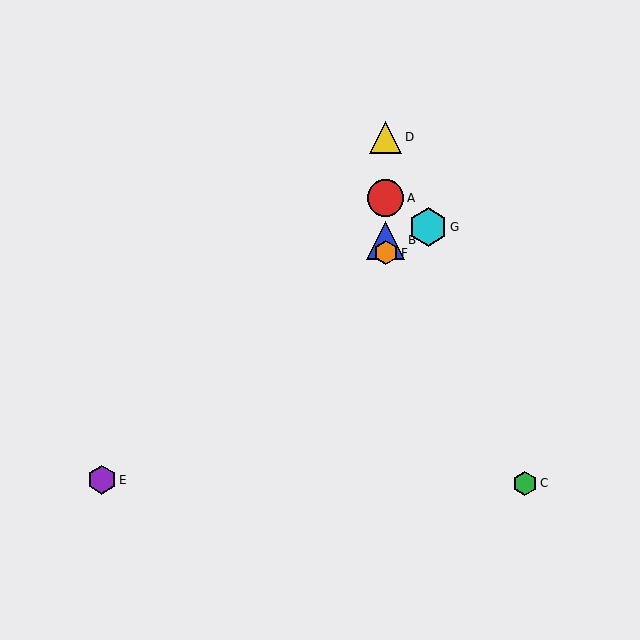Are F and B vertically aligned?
Yes, both are at x≈386.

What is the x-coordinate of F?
Object F is at x≈386.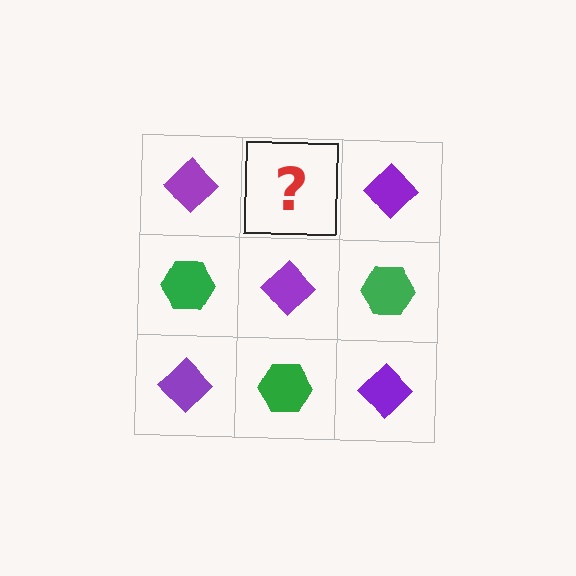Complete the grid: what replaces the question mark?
The question mark should be replaced with a green hexagon.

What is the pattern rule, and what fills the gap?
The rule is that it alternates purple diamond and green hexagon in a checkerboard pattern. The gap should be filled with a green hexagon.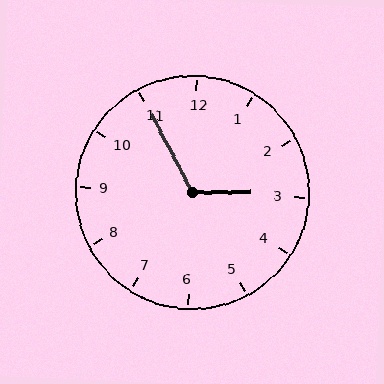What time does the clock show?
2:55.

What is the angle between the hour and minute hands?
Approximately 118 degrees.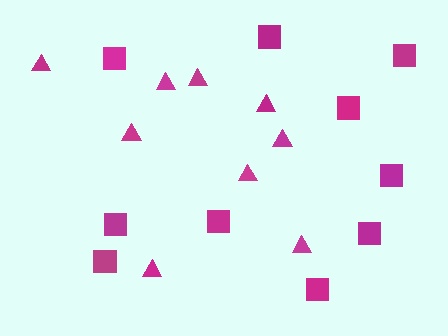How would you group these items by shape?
There are 2 groups: one group of squares (10) and one group of triangles (9).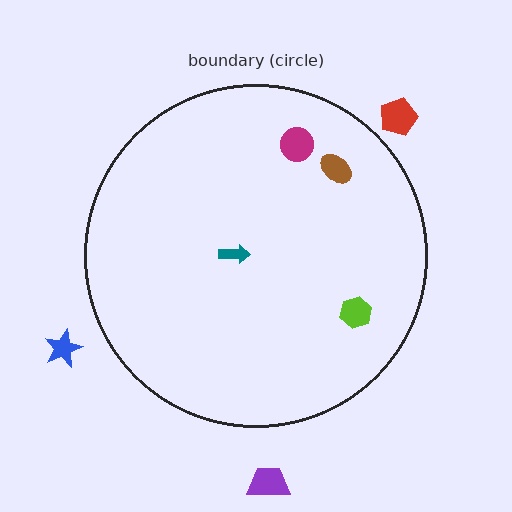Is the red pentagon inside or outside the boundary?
Outside.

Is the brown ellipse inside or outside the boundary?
Inside.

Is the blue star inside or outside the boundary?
Outside.